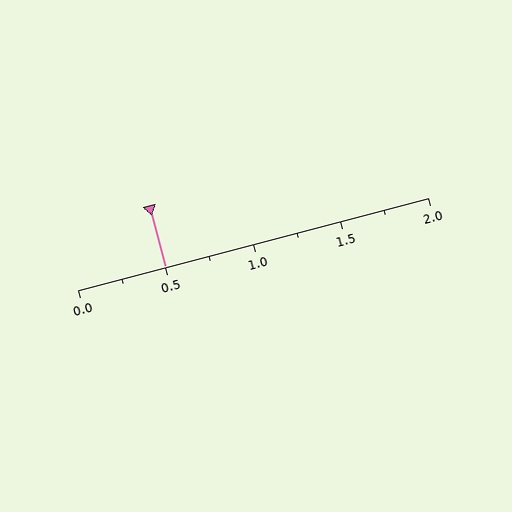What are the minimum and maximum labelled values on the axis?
The axis runs from 0.0 to 2.0.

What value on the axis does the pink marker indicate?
The marker indicates approximately 0.5.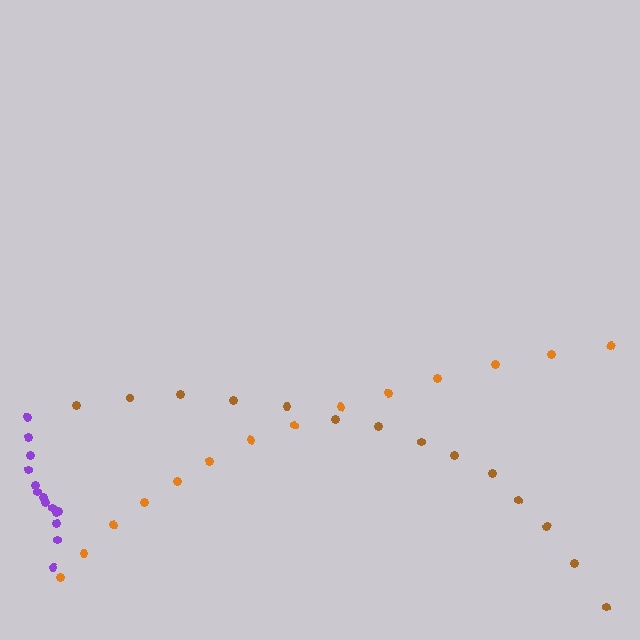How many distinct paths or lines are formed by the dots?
There are 3 distinct paths.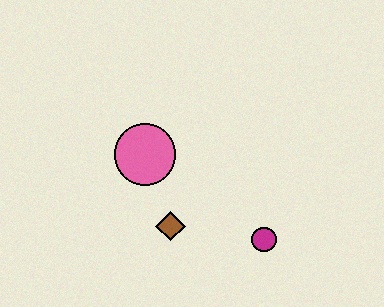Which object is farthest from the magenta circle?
The pink circle is farthest from the magenta circle.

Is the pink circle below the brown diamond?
No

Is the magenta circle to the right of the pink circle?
Yes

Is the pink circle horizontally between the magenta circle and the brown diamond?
No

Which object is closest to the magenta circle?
The brown diamond is closest to the magenta circle.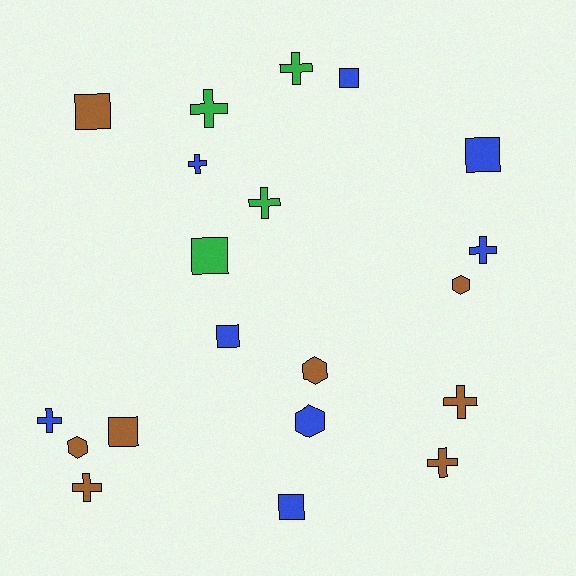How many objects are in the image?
There are 20 objects.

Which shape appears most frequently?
Cross, with 9 objects.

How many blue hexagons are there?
There is 1 blue hexagon.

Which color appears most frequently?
Brown, with 8 objects.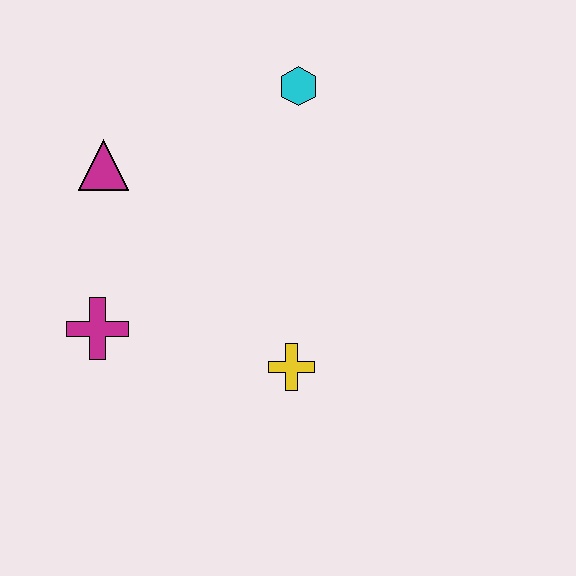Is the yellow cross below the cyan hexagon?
Yes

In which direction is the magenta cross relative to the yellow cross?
The magenta cross is to the left of the yellow cross.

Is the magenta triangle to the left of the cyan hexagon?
Yes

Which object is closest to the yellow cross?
The magenta cross is closest to the yellow cross.